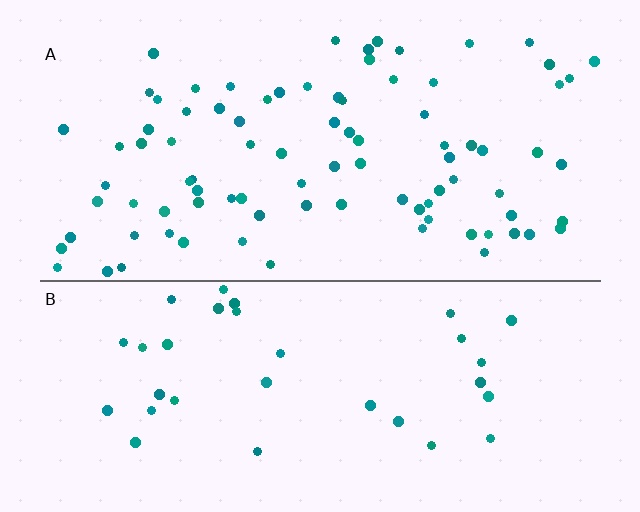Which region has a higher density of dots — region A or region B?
A (the top).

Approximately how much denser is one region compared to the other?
Approximately 2.6× — region A over region B.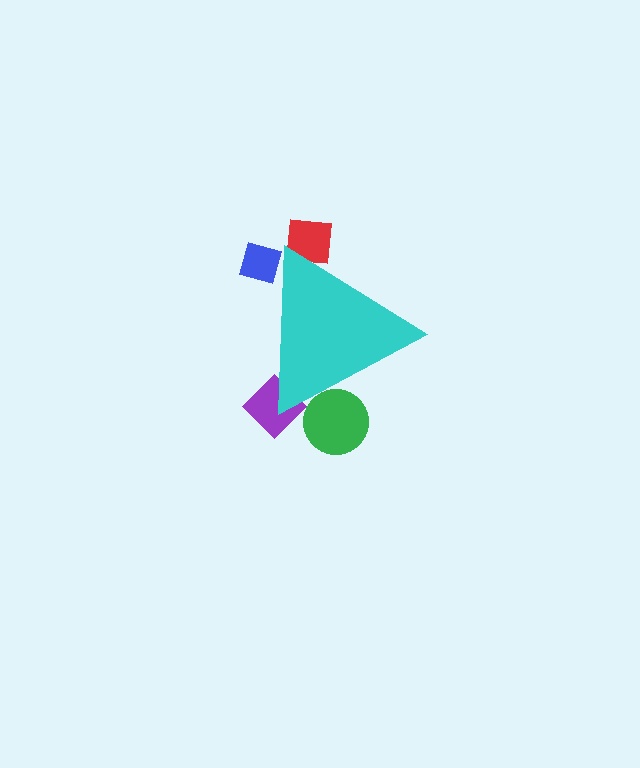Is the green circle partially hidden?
Yes, the green circle is partially hidden behind the cyan triangle.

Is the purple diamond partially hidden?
Yes, the purple diamond is partially hidden behind the cyan triangle.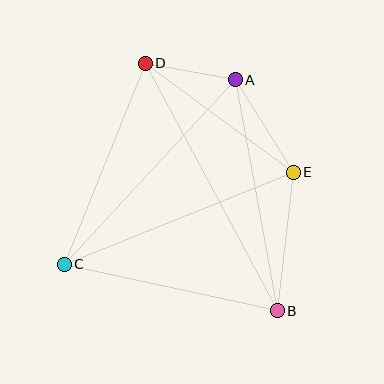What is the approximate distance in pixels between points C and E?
The distance between C and E is approximately 247 pixels.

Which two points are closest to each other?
Points A and D are closest to each other.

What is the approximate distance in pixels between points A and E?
The distance between A and E is approximately 109 pixels.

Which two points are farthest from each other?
Points B and D are farthest from each other.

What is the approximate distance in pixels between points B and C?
The distance between B and C is approximately 218 pixels.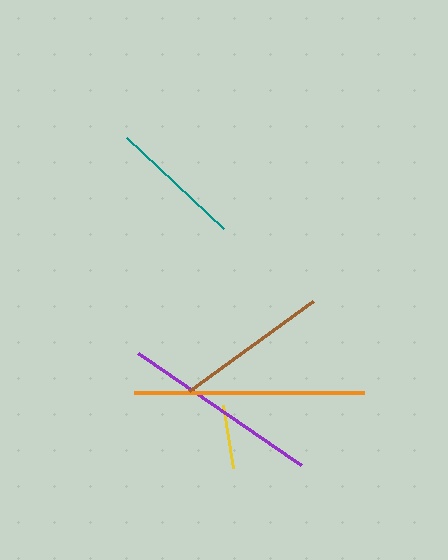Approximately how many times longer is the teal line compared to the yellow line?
The teal line is approximately 2.1 times the length of the yellow line.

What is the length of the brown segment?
The brown segment is approximately 154 pixels long.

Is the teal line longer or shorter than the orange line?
The orange line is longer than the teal line.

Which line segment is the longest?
The orange line is the longest at approximately 230 pixels.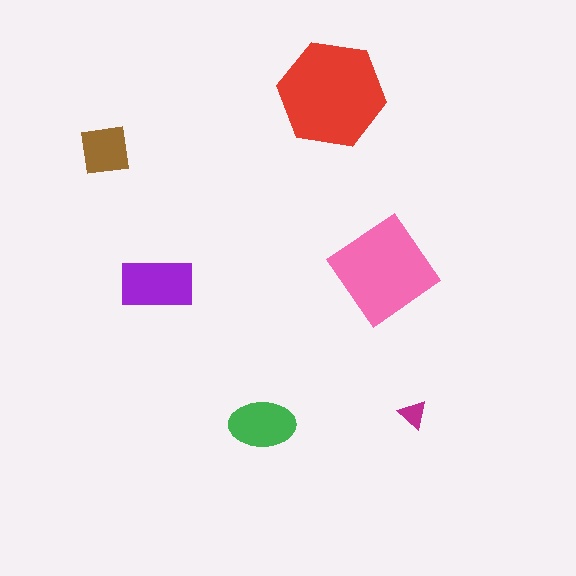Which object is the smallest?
The magenta triangle.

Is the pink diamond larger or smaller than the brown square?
Larger.